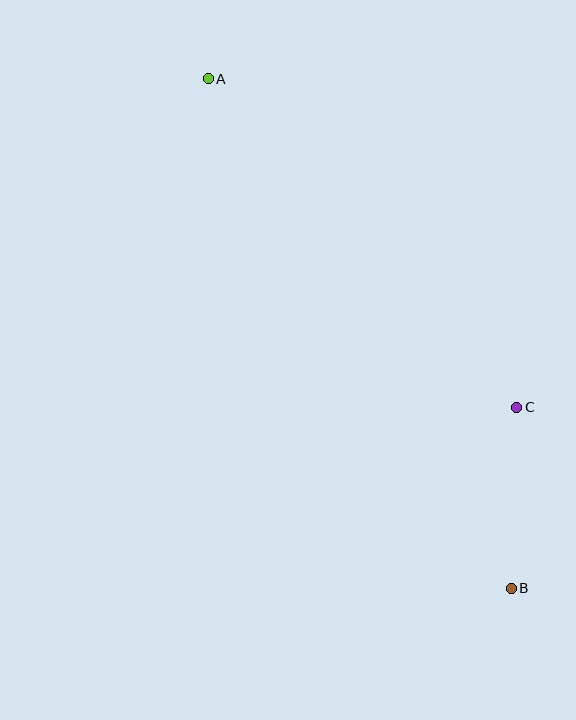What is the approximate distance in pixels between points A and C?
The distance between A and C is approximately 450 pixels.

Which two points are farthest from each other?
Points A and B are farthest from each other.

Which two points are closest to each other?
Points B and C are closest to each other.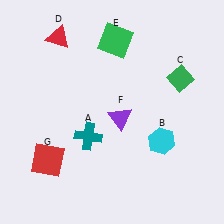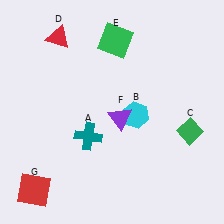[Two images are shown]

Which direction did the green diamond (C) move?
The green diamond (C) moved down.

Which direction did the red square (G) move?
The red square (G) moved down.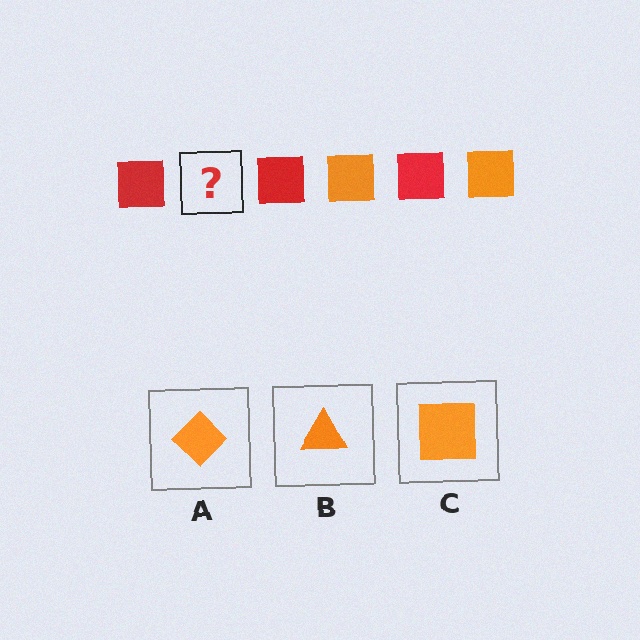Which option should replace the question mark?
Option C.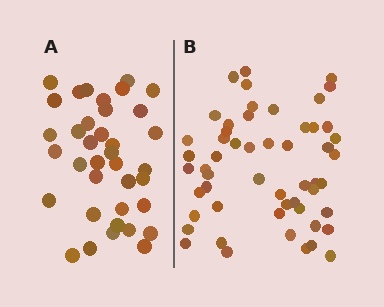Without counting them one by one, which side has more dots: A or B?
Region B (the right region) has more dots.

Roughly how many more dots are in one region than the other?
Region B has approximately 15 more dots than region A.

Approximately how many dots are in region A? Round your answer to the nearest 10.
About 40 dots. (The exact count is 37, which rounds to 40.)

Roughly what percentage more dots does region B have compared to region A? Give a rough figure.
About 45% more.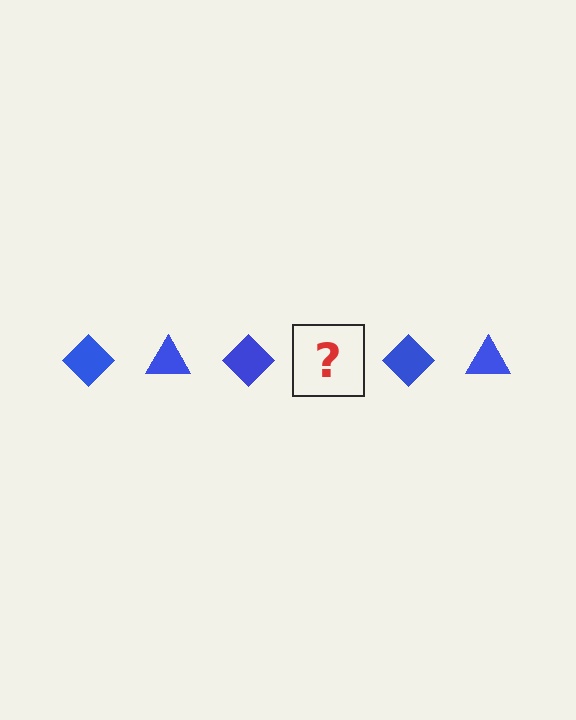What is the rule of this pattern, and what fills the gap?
The rule is that the pattern cycles through diamond, triangle shapes in blue. The gap should be filled with a blue triangle.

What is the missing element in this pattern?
The missing element is a blue triangle.